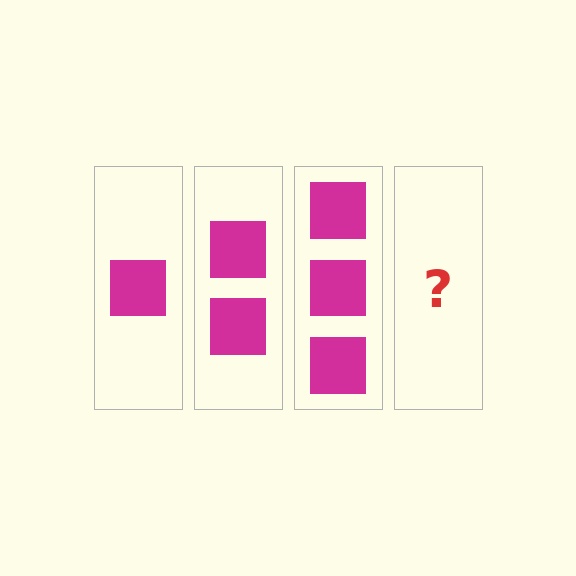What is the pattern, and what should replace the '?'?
The pattern is that each step adds one more square. The '?' should be 4 squares.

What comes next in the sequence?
The next element should be 4 squares.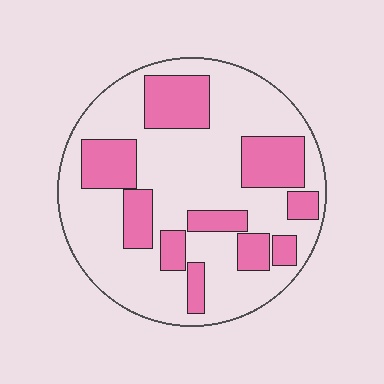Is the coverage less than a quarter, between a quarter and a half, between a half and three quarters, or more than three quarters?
Between a quarter and a half.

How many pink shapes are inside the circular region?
10.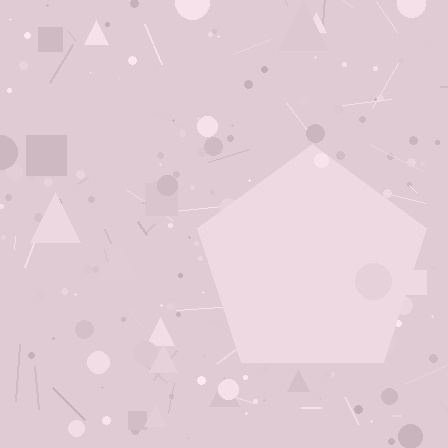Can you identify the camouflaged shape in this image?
The camouflaged shape is a pentagon.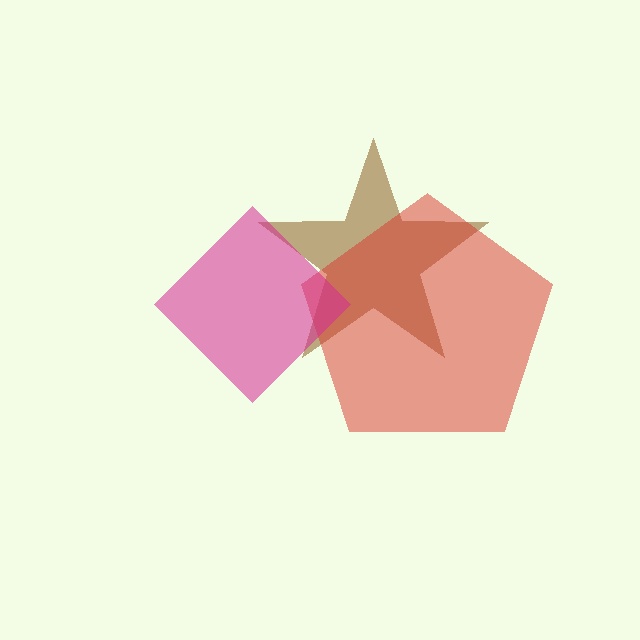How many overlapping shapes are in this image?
There are 3 overlapping shapes in the image.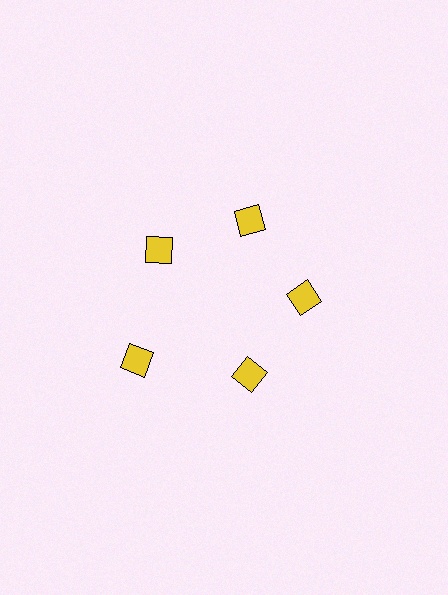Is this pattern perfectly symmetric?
No. The 5 yellow squares are arranged in a ring, but one element near the 8 o'clock position is pushed outward from the center, breaking the 5-fold rotational symmetry.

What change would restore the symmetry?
The symmetry would be restored by moving it inward, back onto the ring so that all 5 squares sit at equal angles and equal distance from the center.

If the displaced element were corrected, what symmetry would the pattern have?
It would have 5-fold rotational symmetry — the pattern would map onto itself every 72 degrees.